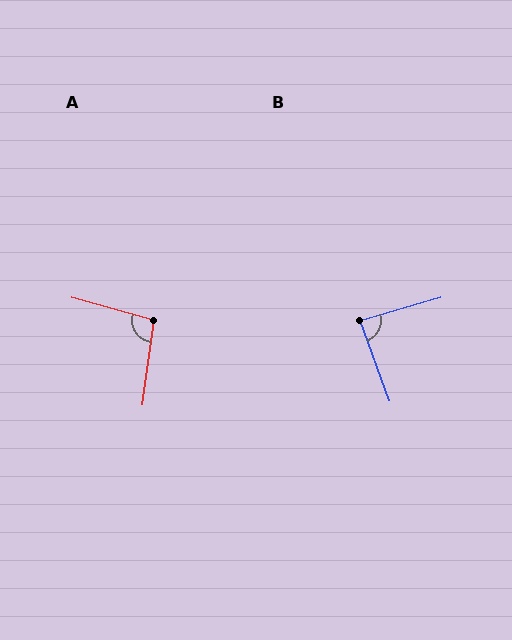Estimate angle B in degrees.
Approximately 86 degrees.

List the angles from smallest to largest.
B (86°), A (98°).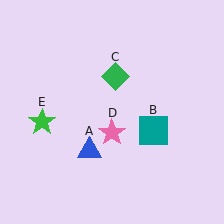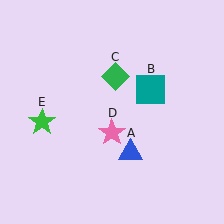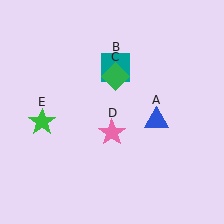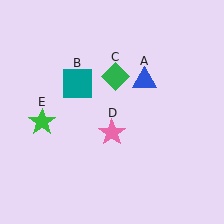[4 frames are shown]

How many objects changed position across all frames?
2 objects changed position: blue triangle (object A), teal square (object B).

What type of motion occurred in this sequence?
The blue triangle (object A), teal square (object B) rotated counterclockwise around the center of the scene.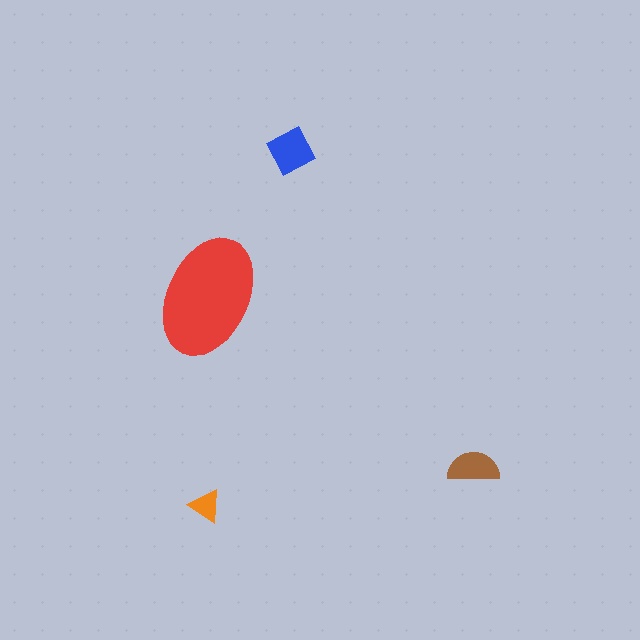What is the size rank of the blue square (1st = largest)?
2nd.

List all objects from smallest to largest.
The orange triangle, the brown semicircle, the blue square, the red ellipse.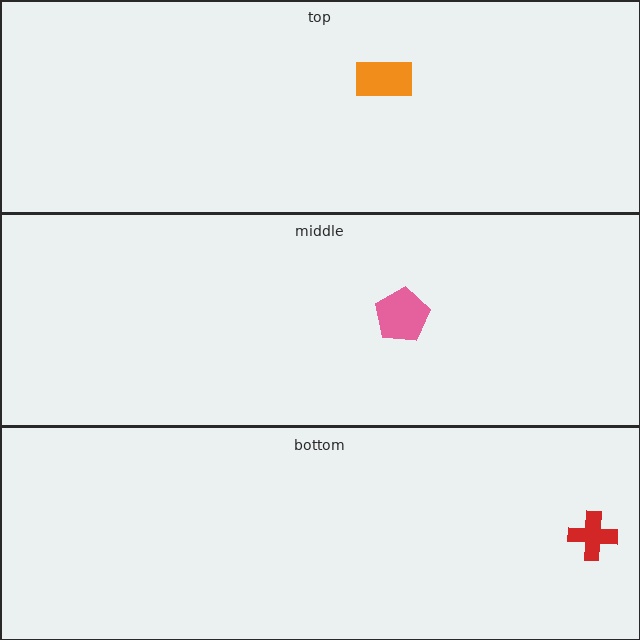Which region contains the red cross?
The bottom region.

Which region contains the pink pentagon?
The middle region.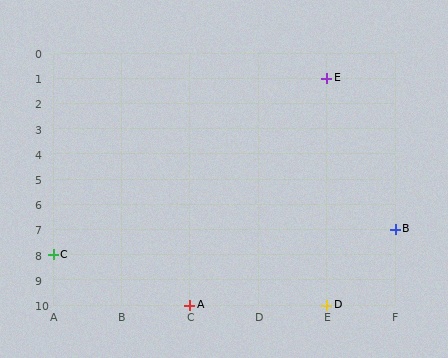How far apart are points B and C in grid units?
Points B and C are 5 columns and 1 row apart (about 5.1 grid units diagonally).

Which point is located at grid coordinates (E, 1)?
Point E is at (E, 1).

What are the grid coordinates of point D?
Point D is at grid coordinates (E, 10).